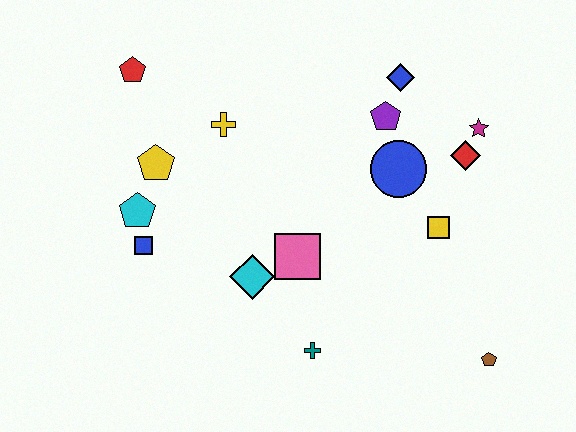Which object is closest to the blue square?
The cyan pentagon is closest to the blue square.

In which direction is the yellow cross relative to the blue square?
The yellow cross is above the blue square.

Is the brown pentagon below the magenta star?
Yes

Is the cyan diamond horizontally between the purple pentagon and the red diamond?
No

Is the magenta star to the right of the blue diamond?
Yes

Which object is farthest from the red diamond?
The red pentagon is farthest from the red diamond.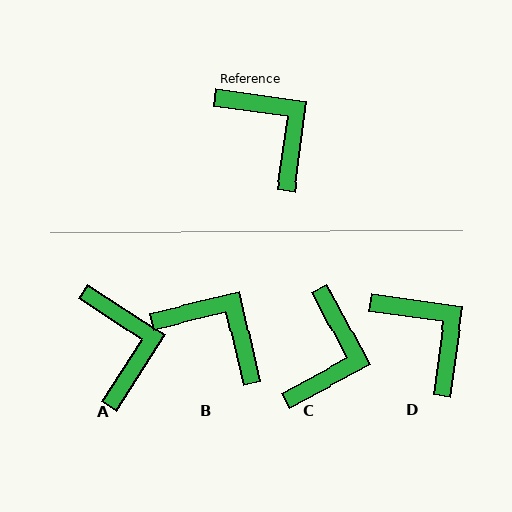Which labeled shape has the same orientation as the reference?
D.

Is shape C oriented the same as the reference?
No, it is off by about 54 degrees.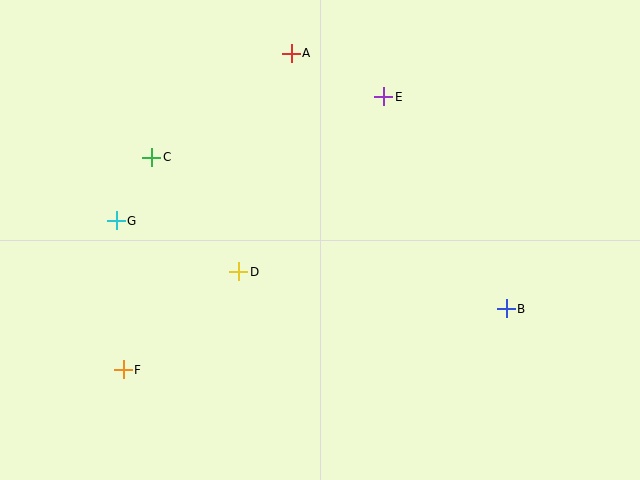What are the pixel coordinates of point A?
Point A is at (291, 53).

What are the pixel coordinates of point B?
Point B is at (506, 309).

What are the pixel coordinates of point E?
Point E is at (384, 97).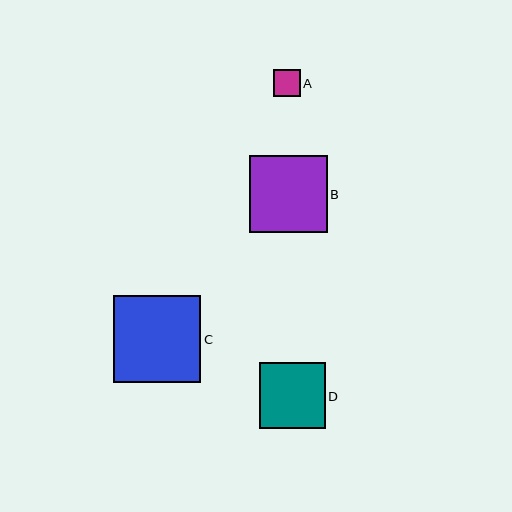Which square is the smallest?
Square A is the smallest with a size of approximately 27 pixels.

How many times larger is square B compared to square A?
Square B is approximately 2.9 times the size of square A.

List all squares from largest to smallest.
From largest to smallest: C, B, D, A.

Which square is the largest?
Square C is the largest with a size of approximately 87 pixels.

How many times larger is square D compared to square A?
Square D is approximately 2.4 times the size of square A.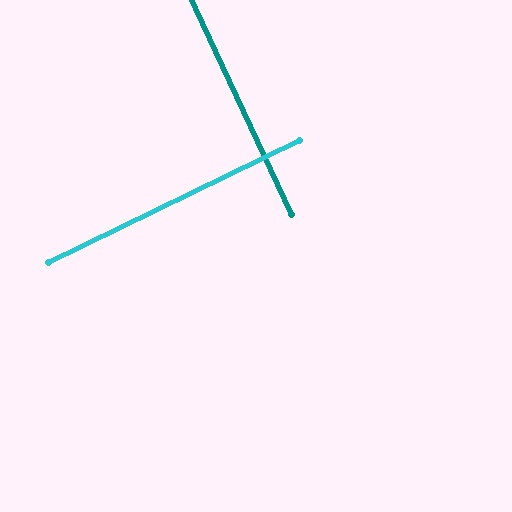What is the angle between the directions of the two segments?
Approximately 89 degrees.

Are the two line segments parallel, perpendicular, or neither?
Perpendicular — they meet at approximately 89°.